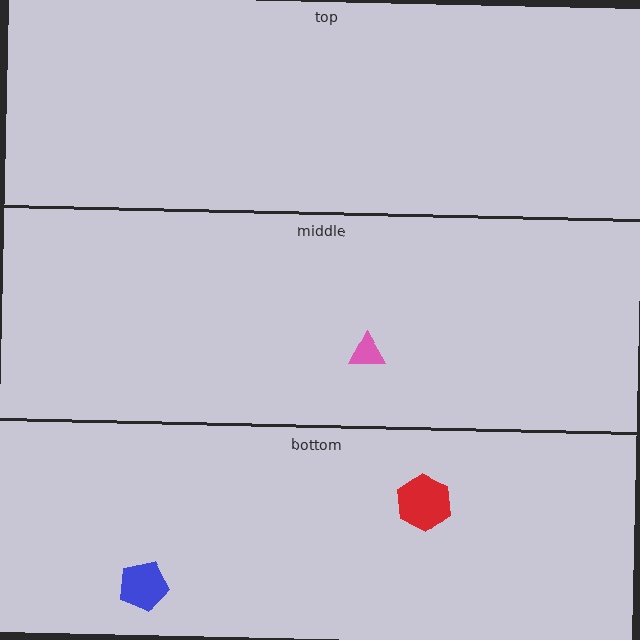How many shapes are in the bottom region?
2.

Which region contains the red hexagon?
The bottom region.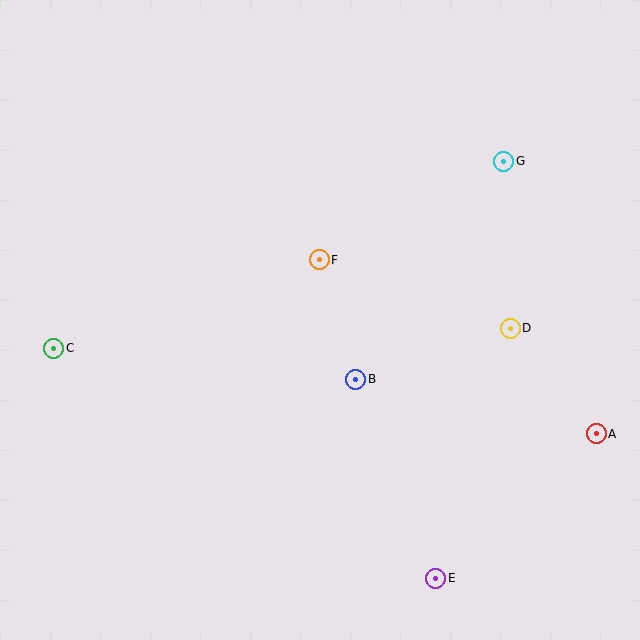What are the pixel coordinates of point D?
Point D is at (510, 328).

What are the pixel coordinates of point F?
Point F is at (319, 260).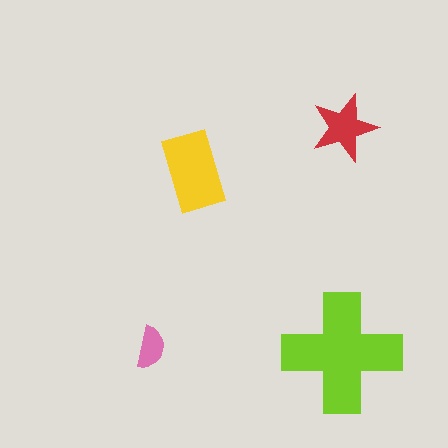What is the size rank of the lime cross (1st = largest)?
1st.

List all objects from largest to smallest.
The lime cross, the yellow rectangle, the red star, the pink semicircle.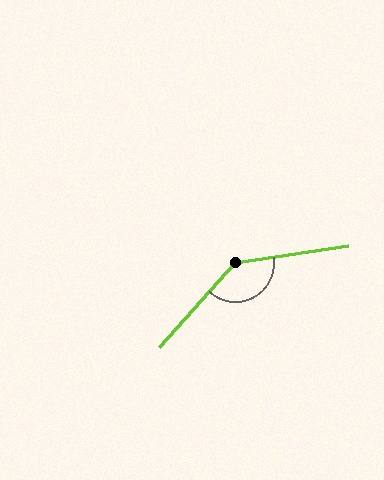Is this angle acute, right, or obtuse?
It is obtuse.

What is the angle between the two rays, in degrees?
Approximately 141 degrees.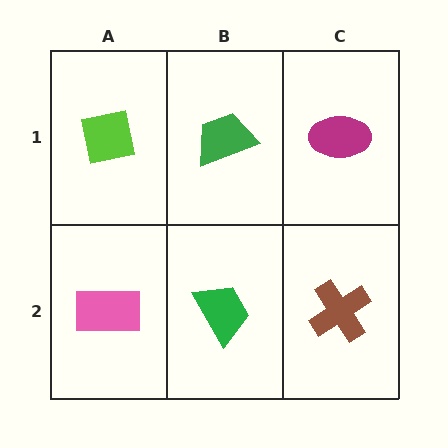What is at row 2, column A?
A pink rectangle.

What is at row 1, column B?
A green trapezoid.